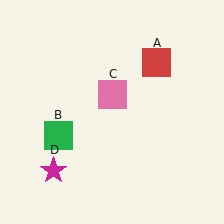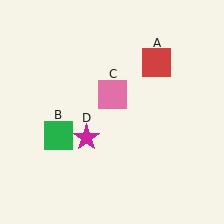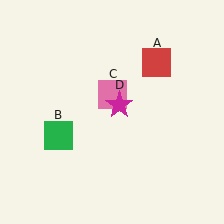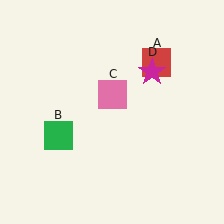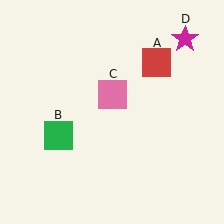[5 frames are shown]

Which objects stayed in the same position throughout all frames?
Red square (object A) and green square (object B) and pink square (object C) remained stationary.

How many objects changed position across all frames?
1 object changed position: magenta star (object D).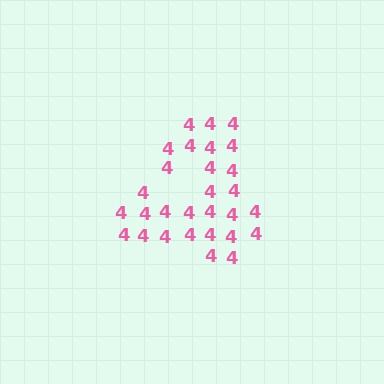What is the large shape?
The large shape is the digit 4.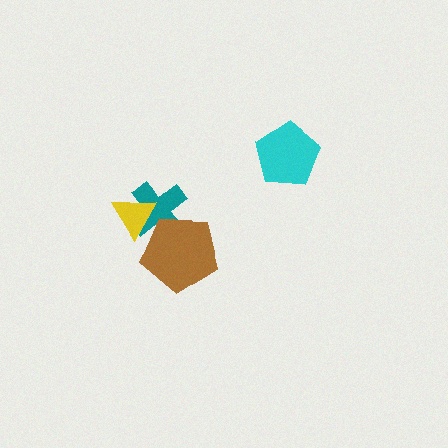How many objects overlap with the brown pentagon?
2 objects overlap with the brown pentagon.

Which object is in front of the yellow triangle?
The brown pentagon is in front of the yellow triangle.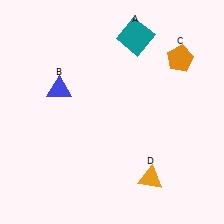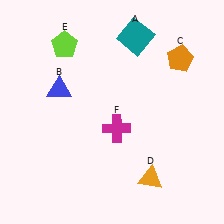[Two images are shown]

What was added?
A lime pentagon (E), a magenta cross (F) were added in Image 2.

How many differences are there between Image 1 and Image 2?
There are 2 differences between the two images.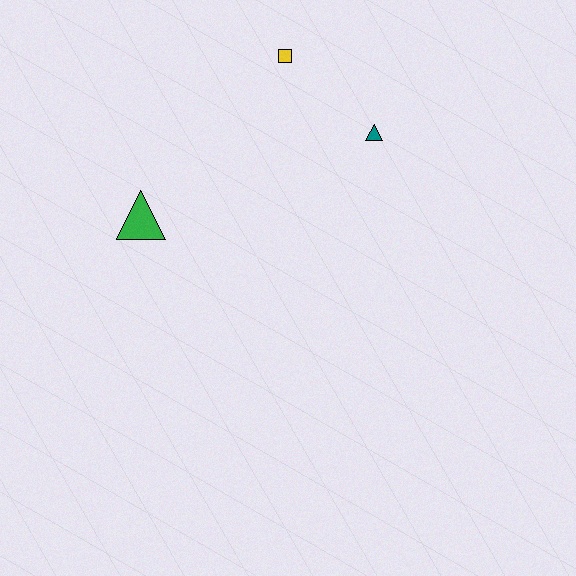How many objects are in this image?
There are 3 objects.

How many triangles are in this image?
There are 2 triangles.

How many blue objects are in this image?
There are no blue objects.